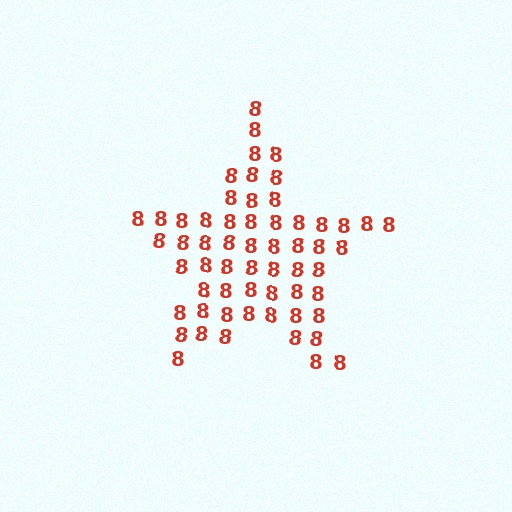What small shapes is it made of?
It is made of small digit 8's.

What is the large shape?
The large shape is a star.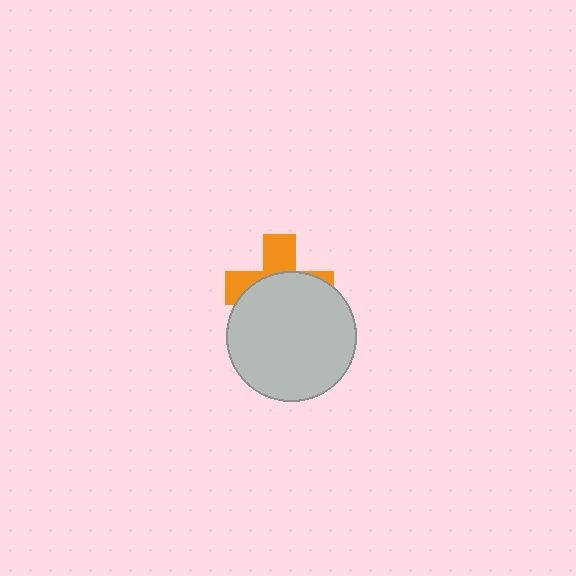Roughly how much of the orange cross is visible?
A small part of it is visible (roughly 37%).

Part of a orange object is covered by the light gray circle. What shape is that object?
It is a cross.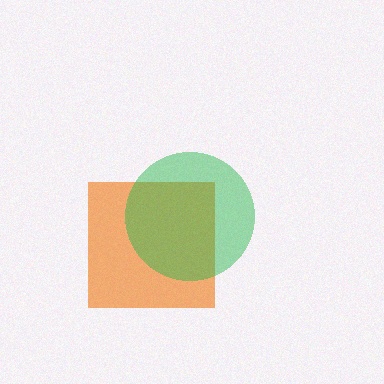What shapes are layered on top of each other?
The layered shapes are: an orange square, a green circle.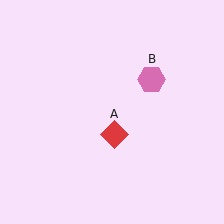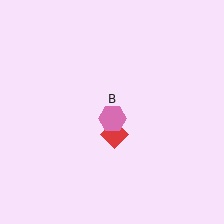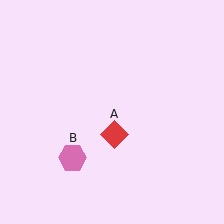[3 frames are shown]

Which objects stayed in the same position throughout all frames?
Red diamond (object A) remained stationary.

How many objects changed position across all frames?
1 object changed position: pink hexagon (object B).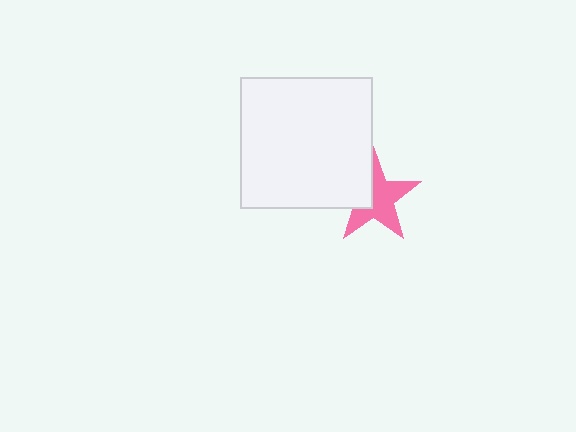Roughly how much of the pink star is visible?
About half of it is visible (roughly 65%).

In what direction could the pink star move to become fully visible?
The pink star could move toward the lower-right. That would shift it out from behind the white square entirely.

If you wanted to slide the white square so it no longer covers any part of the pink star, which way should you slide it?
Slide it toward the upper-left — that is the most direct way to separate the two shapes.